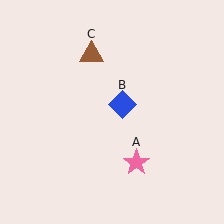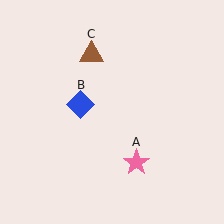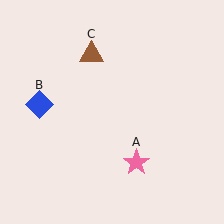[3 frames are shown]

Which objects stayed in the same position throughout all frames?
Pink star (object A) and brown triangle (object C) remained stationary.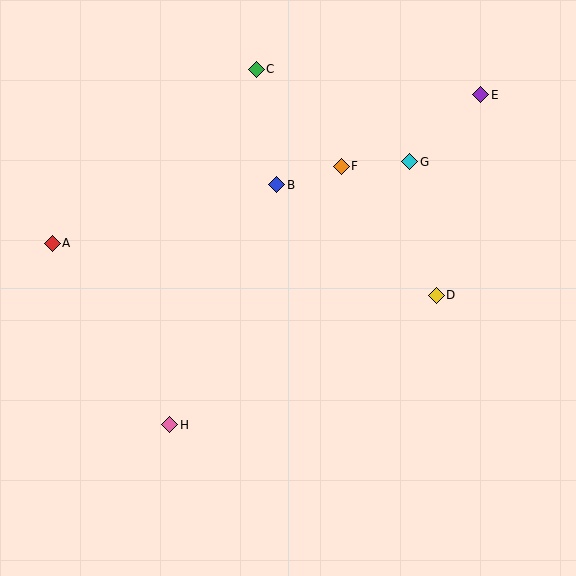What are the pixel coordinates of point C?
Point C is at (256, 69).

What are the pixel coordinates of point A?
Point A is at (52, 243).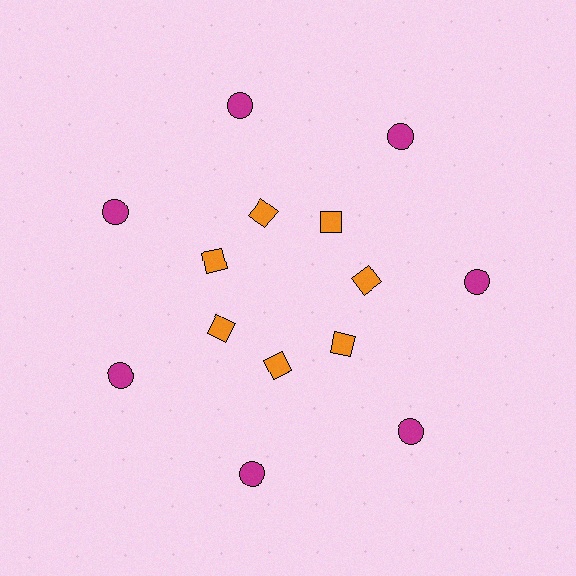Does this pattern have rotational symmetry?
Yes, this pattern has 7-fold rotational symmetry. It looks the same after rotating 51 degrees around the center.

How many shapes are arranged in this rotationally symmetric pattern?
There are 14 shapes, arranged in 7 groups of 2.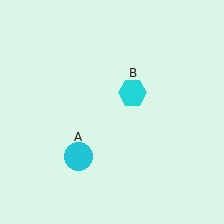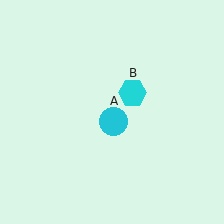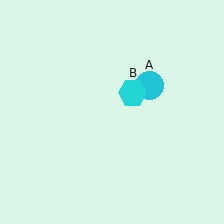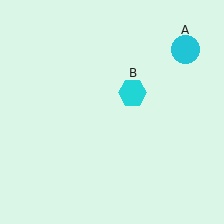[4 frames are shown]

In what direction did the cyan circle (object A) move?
The cyan circle (object A) moved up and to the right.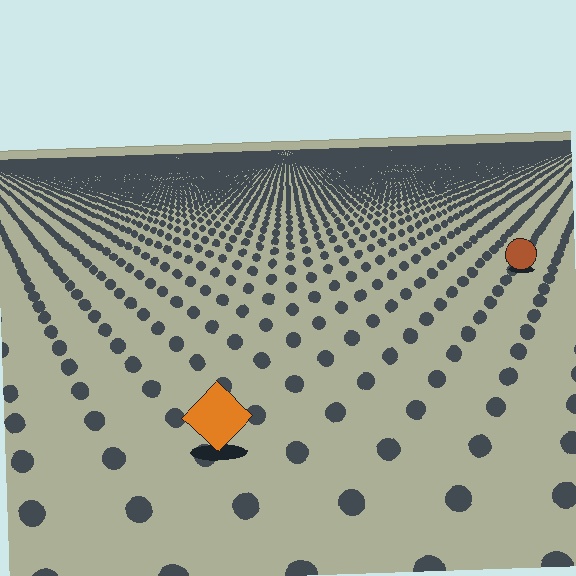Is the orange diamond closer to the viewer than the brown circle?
Yes. The orange diamond is closer — you can tell from the texture gradient: the ground texture is coarser near it.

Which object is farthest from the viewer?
The brown circle is farthest from the viewer. It appears smaller and the ground texture around it is denser.